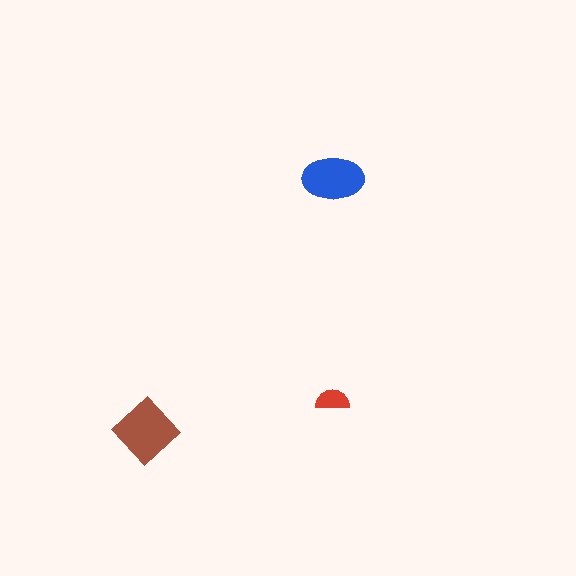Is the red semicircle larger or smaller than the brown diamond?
Smaller.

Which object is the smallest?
The red semicircle.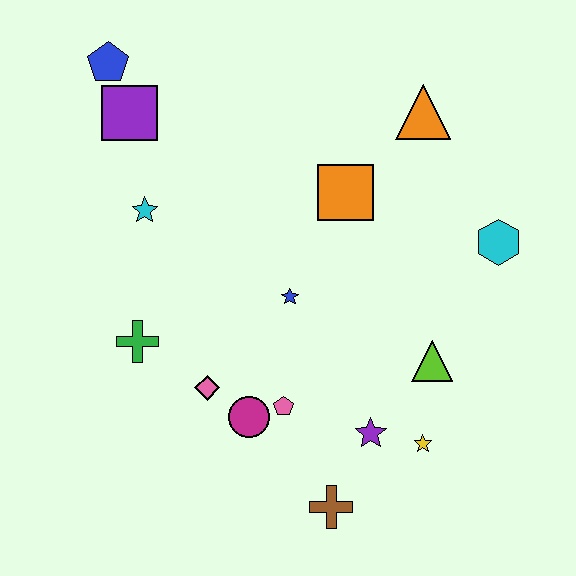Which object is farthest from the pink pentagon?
The blue pentagon is farthest from the pink pentagon.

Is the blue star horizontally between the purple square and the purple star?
Yes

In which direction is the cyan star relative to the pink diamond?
The cyan star is above the pink diamond.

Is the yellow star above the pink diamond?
No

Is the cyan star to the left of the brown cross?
Yes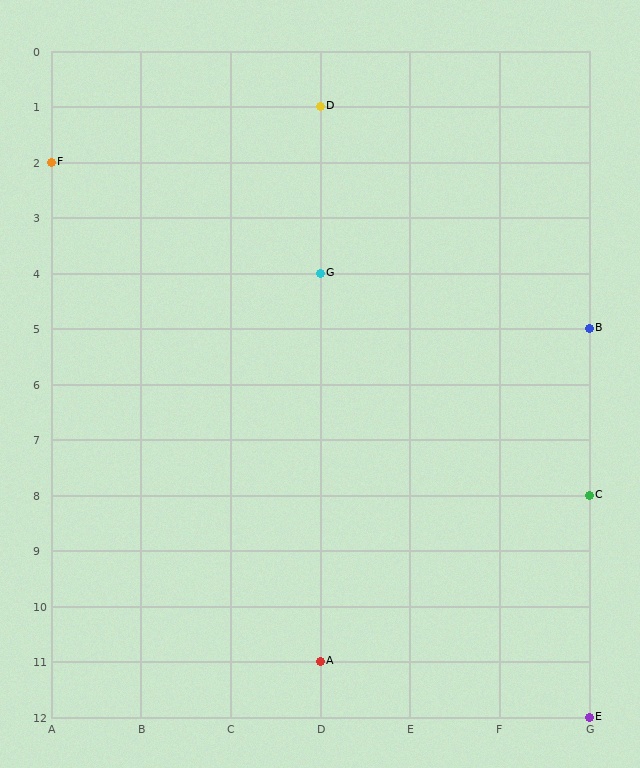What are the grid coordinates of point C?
Point C is at grid coordinates (G, 8).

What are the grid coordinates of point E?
Point E is at grid coordinates (G, 12).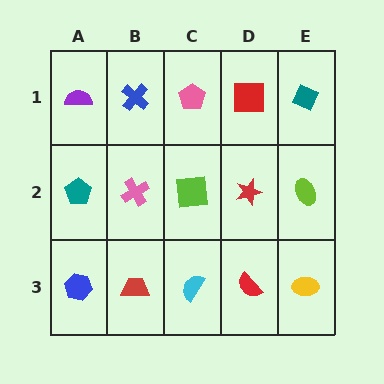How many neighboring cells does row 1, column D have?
3.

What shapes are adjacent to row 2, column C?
A pink pentagon (row 1, column C), a cyan semicircle (row 3, column C), a pink cross (row 2, column B), a red star (row 2, column D).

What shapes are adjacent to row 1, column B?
A pink cross (row 2, column B), a purple semicircle (row 1, column A), a pink pentagon (row 1, column C).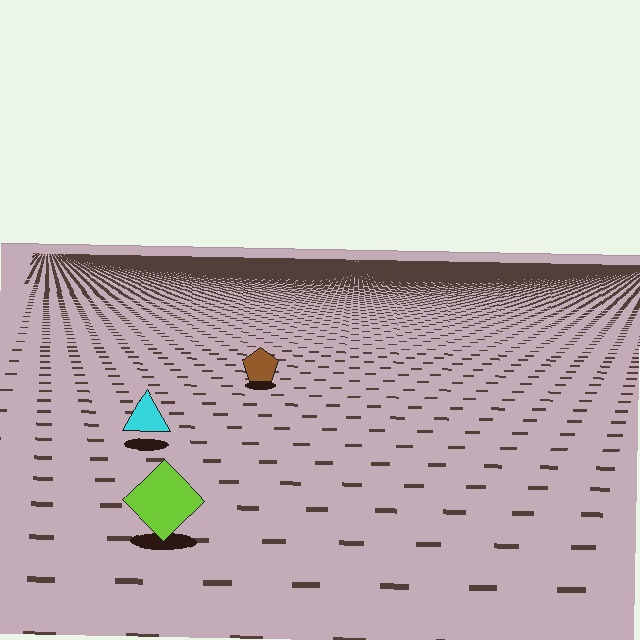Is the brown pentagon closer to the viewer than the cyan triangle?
No. The cyan triangle is closer — you can tell from the texture gradient: the ground texture is coarser near it.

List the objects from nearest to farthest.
From nearest to farthest: the lime diamond, the cyan triangle, the brown pentagon.